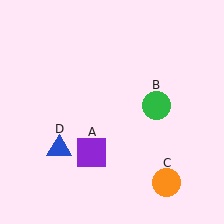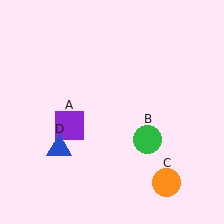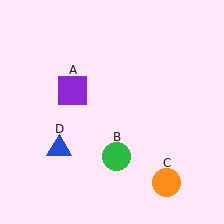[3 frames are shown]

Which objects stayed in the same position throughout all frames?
Orange circle (object C) and blue triangle (object D) remained stationary.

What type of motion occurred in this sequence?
The purple square (object A), green circle (object B) rotated clockwise around the center of the scene.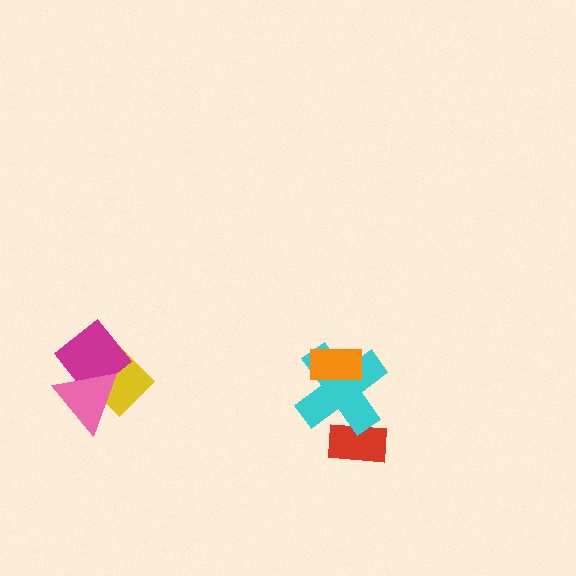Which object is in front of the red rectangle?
The cyan cross is in front of the red rectangle.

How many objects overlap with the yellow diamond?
2 objects overlap with the yellow diamond.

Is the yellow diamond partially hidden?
Yes, it is partially covered by another shape.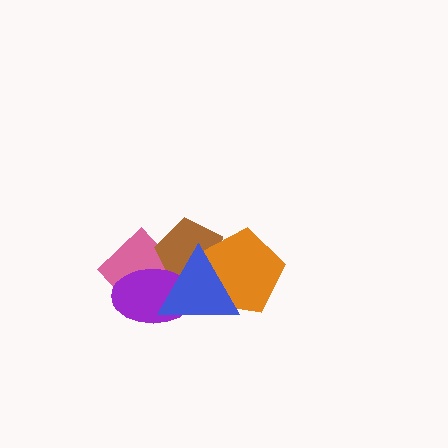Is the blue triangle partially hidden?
No, no other shape covers it.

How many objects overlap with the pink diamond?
3 objects overlap with the pink diamond.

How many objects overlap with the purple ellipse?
3 objects overlap with the purple ellipse.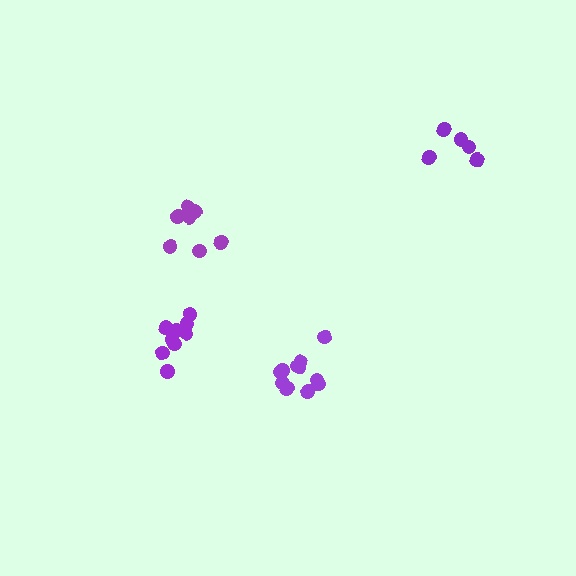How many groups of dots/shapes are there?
There are 4 groups.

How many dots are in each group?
Group 1: 11 dots, Group 2: 9 dots, Group 3: 5 dots, Group 4: 8 dots (33 total).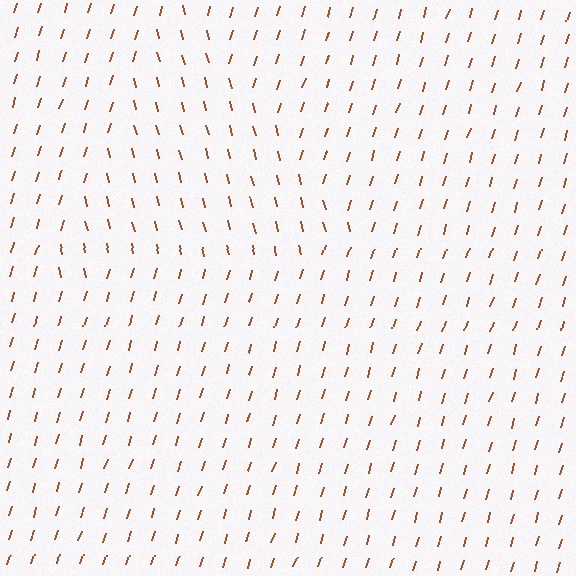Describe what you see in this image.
The image is filled with small brown line segments. A triangle region in the image has lines oriented differently from the surrounding lines, creating a visible texture boundary.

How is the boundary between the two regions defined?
The boundary is defined purely by a change in line orientation (approximately 31 degrees difference). All lines are the same color and thickness.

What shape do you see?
I see a triangle.